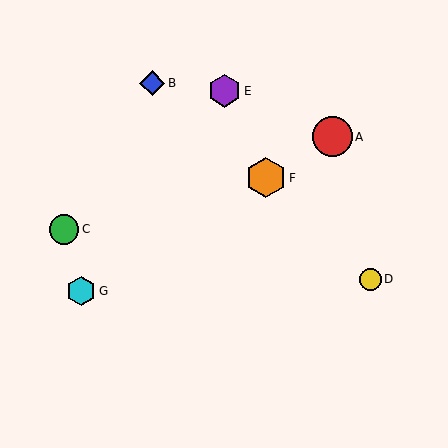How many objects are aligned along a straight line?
3 objects (A, F, G) are aligned along a straight line.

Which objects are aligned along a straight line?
Objects A, F, G are aligned along a straight line.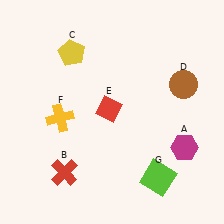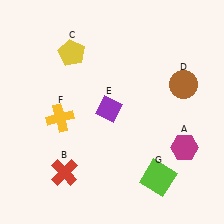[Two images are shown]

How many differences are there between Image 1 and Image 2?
There is 1 difference between the two images.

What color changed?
The diamond (E) changed from red in Image 1 to purple in Image 2.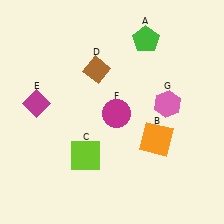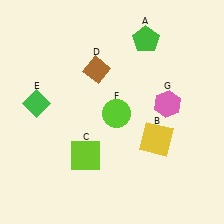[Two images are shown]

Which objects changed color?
B changed from orange to yellow. E changed from magenta to green. F changed from magenta to lime.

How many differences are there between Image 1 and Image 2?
There are 3 differences between the two images.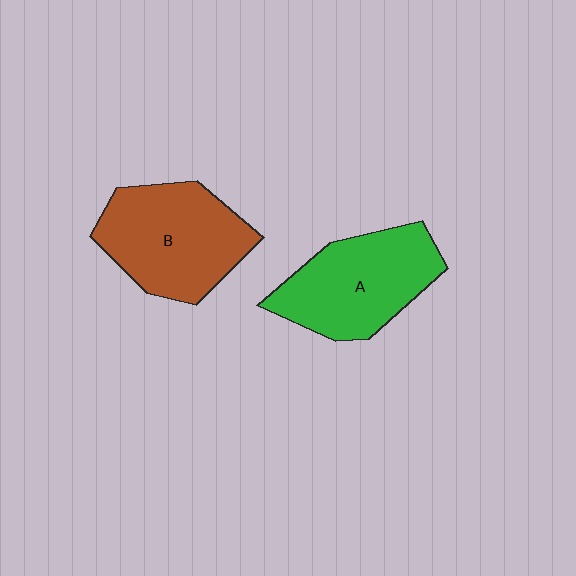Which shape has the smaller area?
Shape A (green).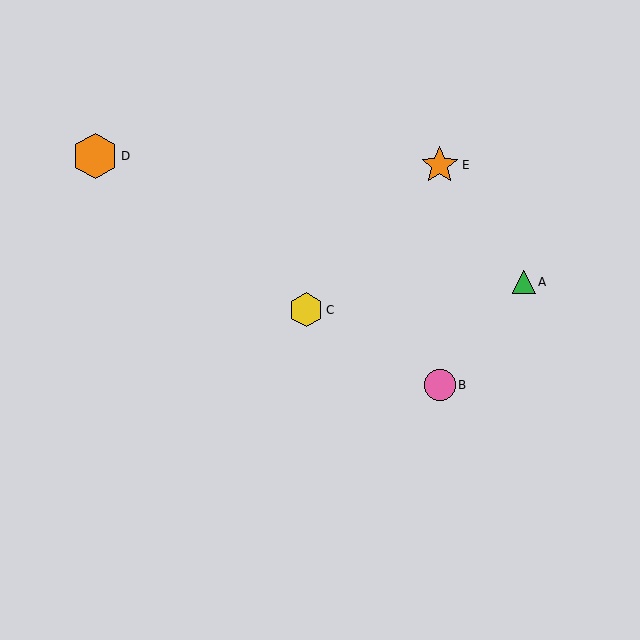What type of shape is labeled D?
Shape D is an orange hexagon.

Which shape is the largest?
The orange hexagon (labeled D) is the largest.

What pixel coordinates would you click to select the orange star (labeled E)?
Click at (440, 165) to select the orange star E.